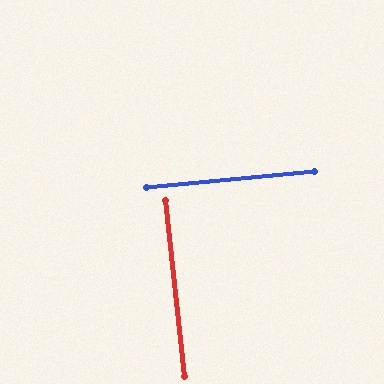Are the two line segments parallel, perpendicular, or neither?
Perpendicular — they meet at approximately 89°.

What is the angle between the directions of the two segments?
Approximately 89 degrees.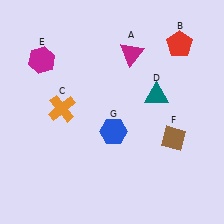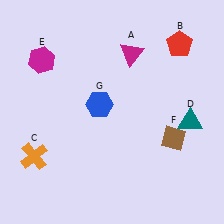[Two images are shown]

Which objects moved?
The objects that moved are: the orange cross (C), the teal triangle (D), the blue hexagon (G).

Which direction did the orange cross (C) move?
The orange cross (C) moved down.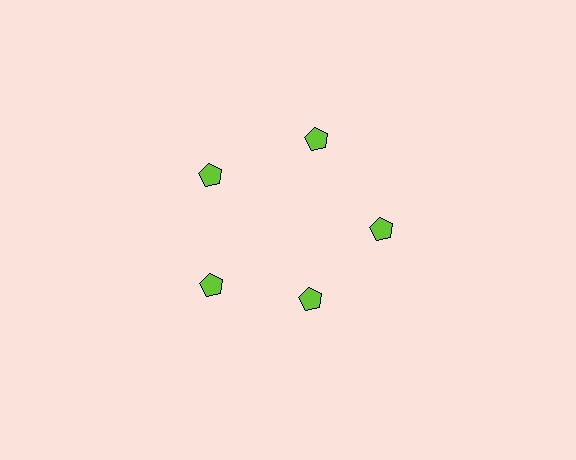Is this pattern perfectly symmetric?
No. The 5 lime pentagons are arranged in a ring, but one element near the 5 o'clock position is pulled inward toward the center, breaking the 5-fold rotational symmetry.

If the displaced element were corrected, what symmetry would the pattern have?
It would have 5-fold rotational symmetry — the pattern would map onto itself every 72 degrees.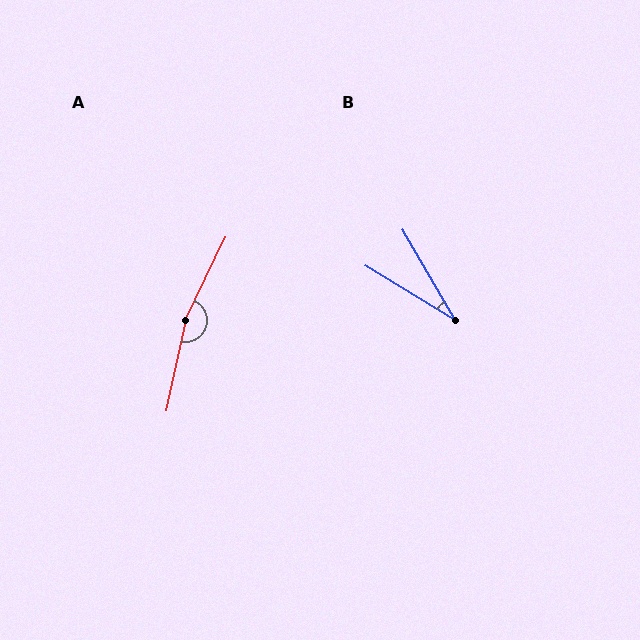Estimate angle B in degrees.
Approximately 28 degrees.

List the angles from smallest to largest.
B (28°), A (166°).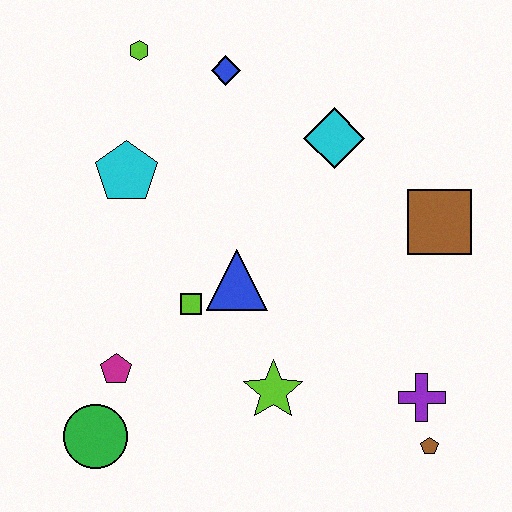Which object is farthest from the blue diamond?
The brown pentagon is farthest from the blue diamond.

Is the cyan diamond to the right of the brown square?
No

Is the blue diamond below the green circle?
No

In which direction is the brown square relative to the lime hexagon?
The brown square is to the right of the lime hexagon.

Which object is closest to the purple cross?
The brown pentagon is closest to the purple cross.